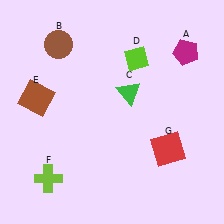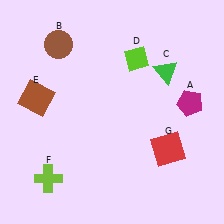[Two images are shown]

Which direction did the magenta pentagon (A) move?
The magenta pentagon (A) moved down.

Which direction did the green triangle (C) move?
The green triangle (C) moved right.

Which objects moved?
The objects that moved are: the magenta pentagon (A), the green triangle (C).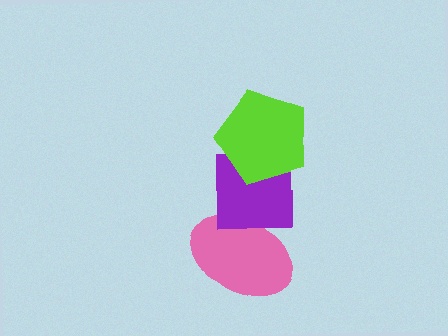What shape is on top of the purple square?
The lime pentagon is on top of the purple square.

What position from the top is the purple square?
The purple square is 2nd from the top.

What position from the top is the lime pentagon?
The lime pentagon is 1st from the top.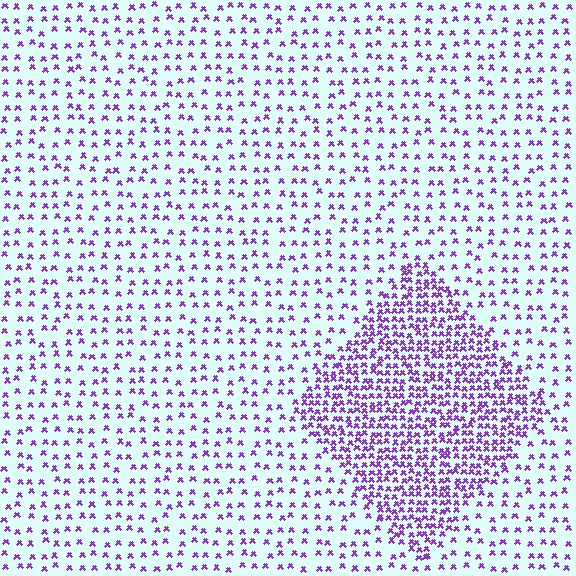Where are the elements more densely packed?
The elements are more densely packed inside the diamond boundary.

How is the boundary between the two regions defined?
The boundary is defined by a change in element density (approximately 2.6x ratio). All elements are the same color, size, and shape.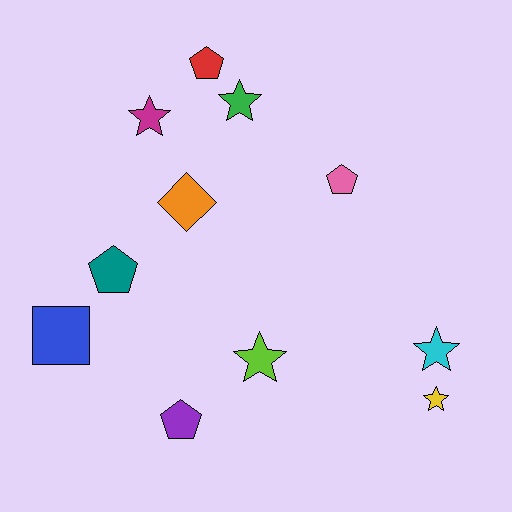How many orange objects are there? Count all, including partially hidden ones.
There is 1 orange object.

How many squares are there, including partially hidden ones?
There is 1 square.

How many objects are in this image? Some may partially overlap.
There are 11 objects.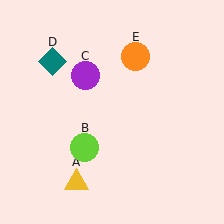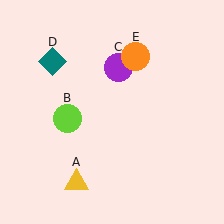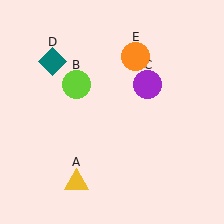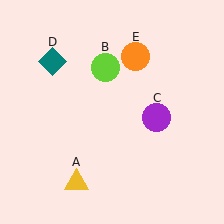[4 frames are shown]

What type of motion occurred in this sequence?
The lime circle (object B), purple circle (object C) rotated clockwise around the center of the scene.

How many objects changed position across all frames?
2 objects changed position: lime circle (object B), purple circle (object C).